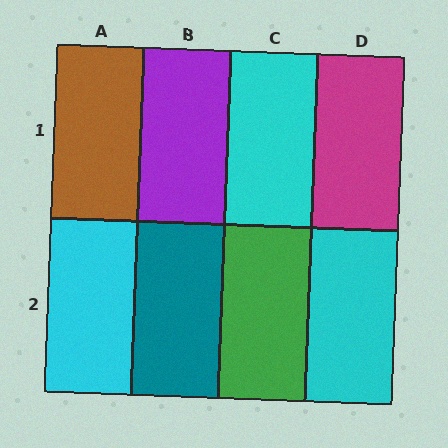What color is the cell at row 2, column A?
Cyan.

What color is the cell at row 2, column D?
Cyan.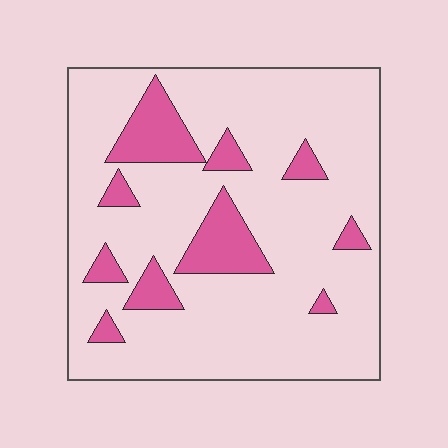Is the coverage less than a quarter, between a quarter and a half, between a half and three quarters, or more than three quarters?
Less than a quarter.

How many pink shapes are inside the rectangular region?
10.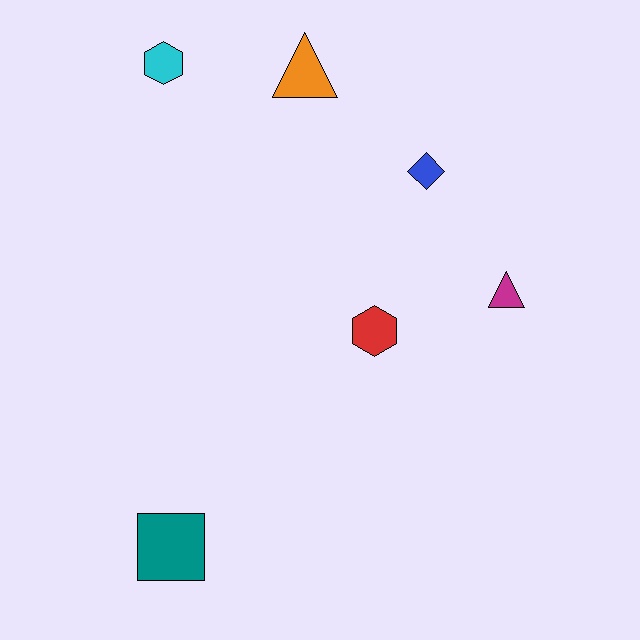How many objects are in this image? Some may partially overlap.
There are 6 objects.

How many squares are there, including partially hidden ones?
There is 1 square.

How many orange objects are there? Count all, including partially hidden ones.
There is 1 orange object.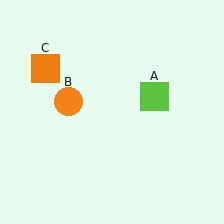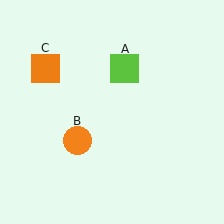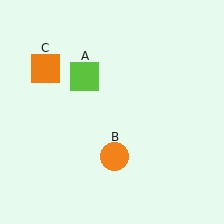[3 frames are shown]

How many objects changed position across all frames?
2 objects changed position: lime square (object A), orange circle (object B).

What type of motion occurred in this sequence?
The lime square (object A), orange circle (object B) rotated counterclockwise around the center of the scene.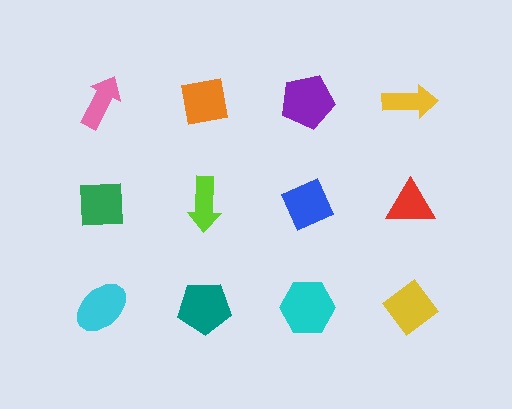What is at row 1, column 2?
An orange square.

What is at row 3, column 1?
A cyan ellipse.